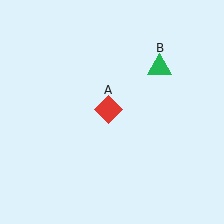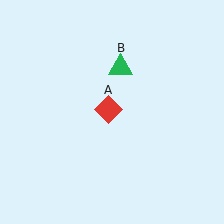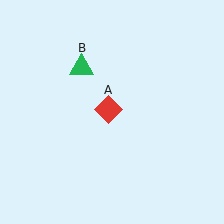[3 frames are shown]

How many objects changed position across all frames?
1 object changed position: green triangle (object B).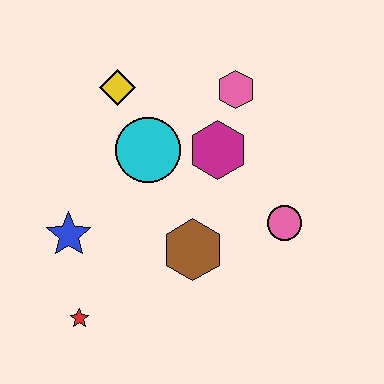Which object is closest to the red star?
The blue star is closest to the red star.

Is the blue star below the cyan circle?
Yes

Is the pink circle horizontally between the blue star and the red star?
No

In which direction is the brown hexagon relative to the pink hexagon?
The brown hexagon is below the pink hexagon.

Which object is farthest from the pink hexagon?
The red star is farthest from the pink hexagon.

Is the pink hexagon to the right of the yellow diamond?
Yes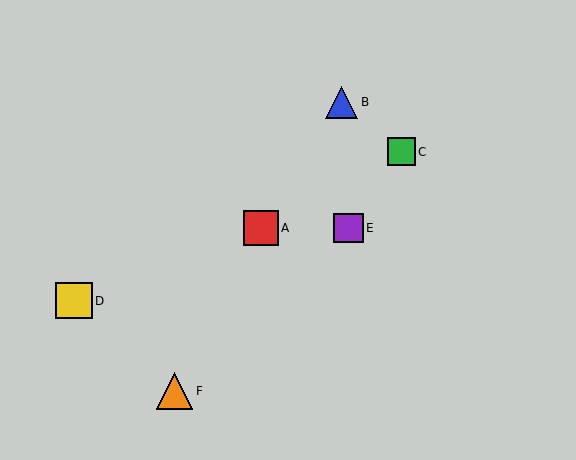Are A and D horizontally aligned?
No, A is at y≈228 and D is at y≈301.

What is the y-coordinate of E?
Object E is at y≈228.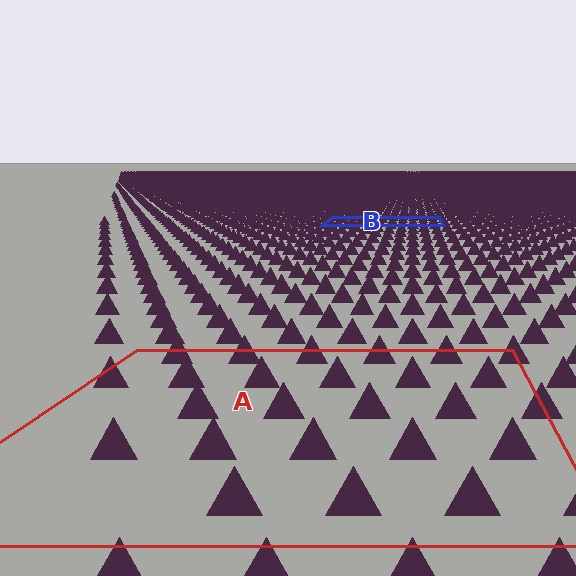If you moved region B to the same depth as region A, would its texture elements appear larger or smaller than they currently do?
They would appear larger. At a closer depth, the same texture elements are projected at a bigger on-screen size.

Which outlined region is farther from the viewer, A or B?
Region B is farther from the viewer — the texture elements inside it appear smaller and more densely packed.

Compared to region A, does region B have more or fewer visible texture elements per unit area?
Region B has more texture elements per unit area — they are packed more densely because it is farther away.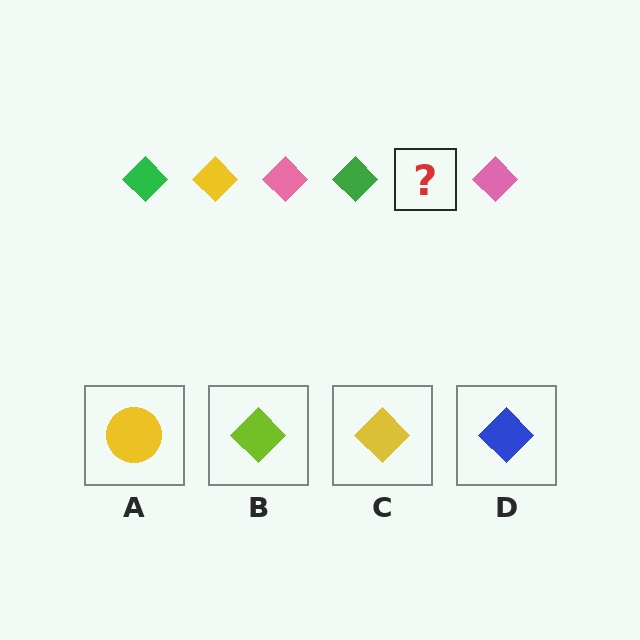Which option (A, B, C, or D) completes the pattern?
C.